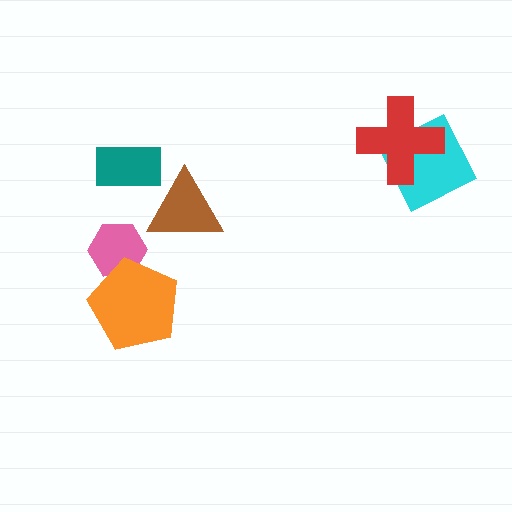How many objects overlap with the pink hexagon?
1 object overlaps with the pink hexagon.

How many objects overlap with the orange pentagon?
1 object overlaps with the orange pentagon.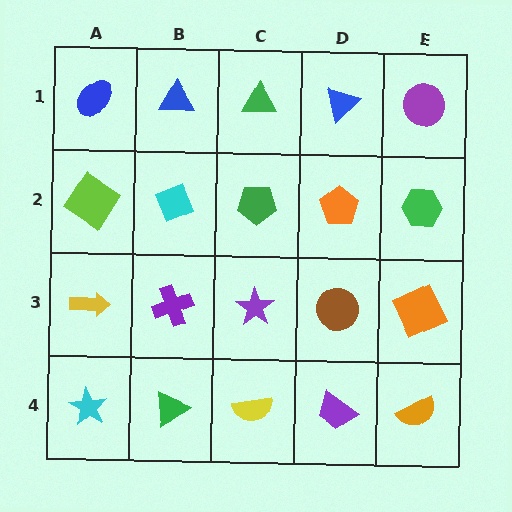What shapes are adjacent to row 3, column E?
A green hexagon (row 2, column E), an orange semicircle (row 4, column E), a brown circle (row 3, column D).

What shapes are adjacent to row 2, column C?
A green triangle (row 1, column C), a purple star (row 3, column C), a cyan diamond (row 2, column B), an orange pentagon (row 2, column D).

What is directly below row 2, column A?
A yellow arrow.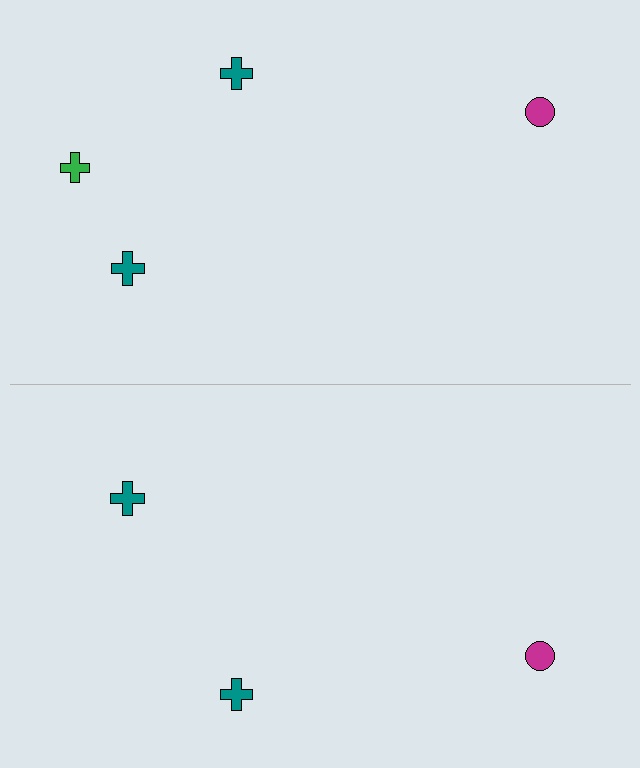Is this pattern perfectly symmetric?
No, the pattern is not perfectly symmetric. A green cross is missing from the bottom side.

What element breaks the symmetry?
A green cross is missing from the bottom side.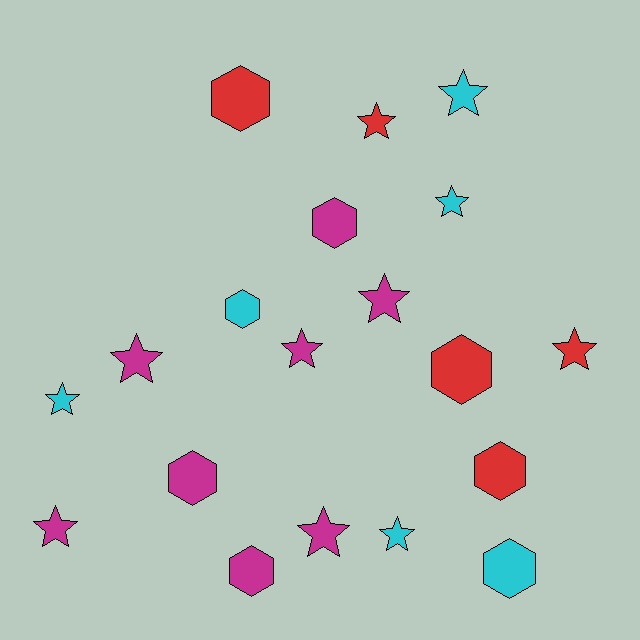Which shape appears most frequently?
Star, with 11 objects.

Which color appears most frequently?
Magenta, with 8 objects.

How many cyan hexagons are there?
There are 2 cyan hexagons.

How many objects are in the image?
There are 19 objects.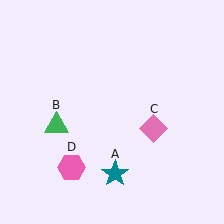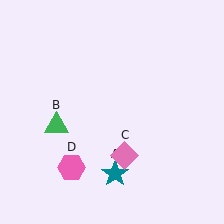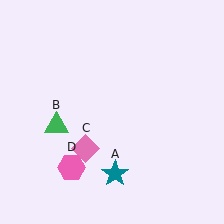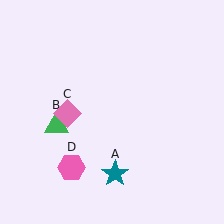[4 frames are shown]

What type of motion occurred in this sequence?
The pink diamond (object C) rotated clockwise around the center of the scene.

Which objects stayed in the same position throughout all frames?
Teal star (object A) and green triangle (object B) and pink hexagon (object D) remained stationary.